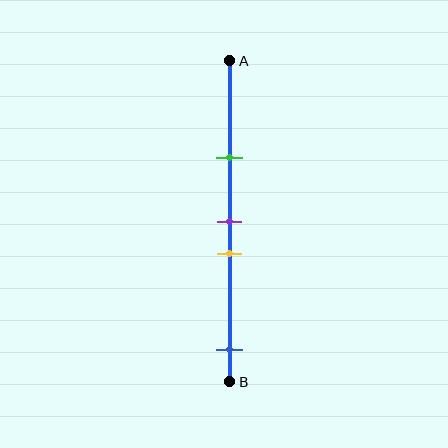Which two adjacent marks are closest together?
The purple and yellow marks are the closest adjacent pair.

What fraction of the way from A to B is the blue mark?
The blue mark is approximately 90% (0.9) of the way from A to B.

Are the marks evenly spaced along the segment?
No, the marks are not evenly spaced.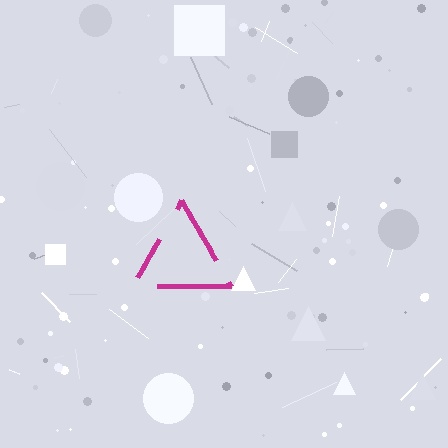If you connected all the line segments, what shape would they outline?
They would outline a triangle.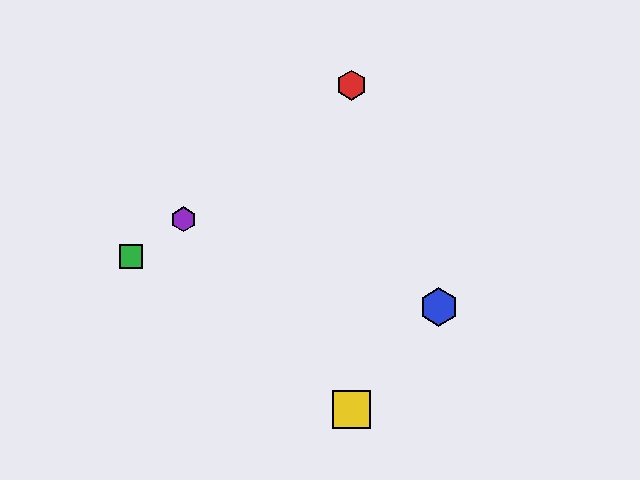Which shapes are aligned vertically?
The red hexagon, the yellow square are aligned vertically.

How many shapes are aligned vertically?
2 shapes (the red hexagon, the yellow square) are aligned vertically.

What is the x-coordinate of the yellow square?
The yellow square is at x≈351.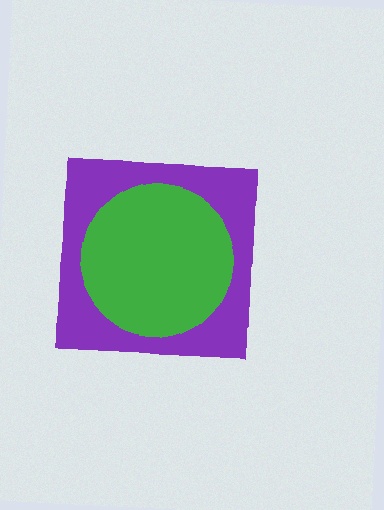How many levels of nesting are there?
2.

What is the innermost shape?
The green circle.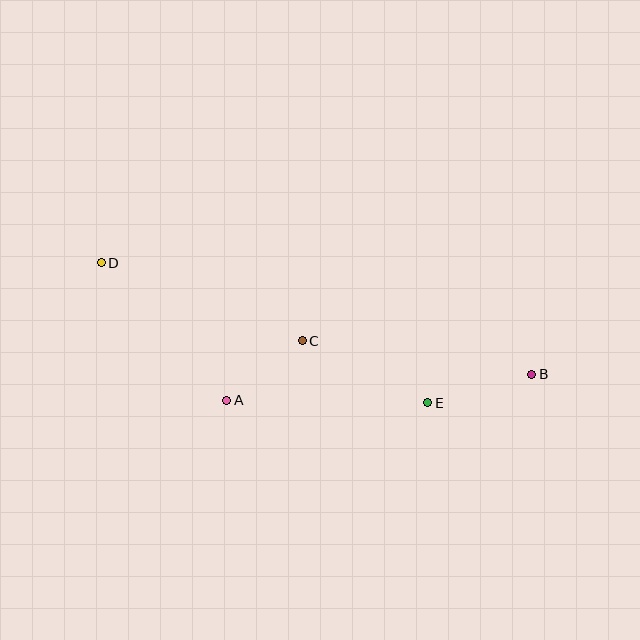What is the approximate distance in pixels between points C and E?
The distance between C and E is approximately 140 pixels.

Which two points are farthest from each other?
Points B and D are farthest from each other.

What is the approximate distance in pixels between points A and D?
The distance between A and D is approximately 186 pixels.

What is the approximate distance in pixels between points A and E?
The distance between A and E is approximately 201 pixels.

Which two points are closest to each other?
Points A and C are closest to each other.